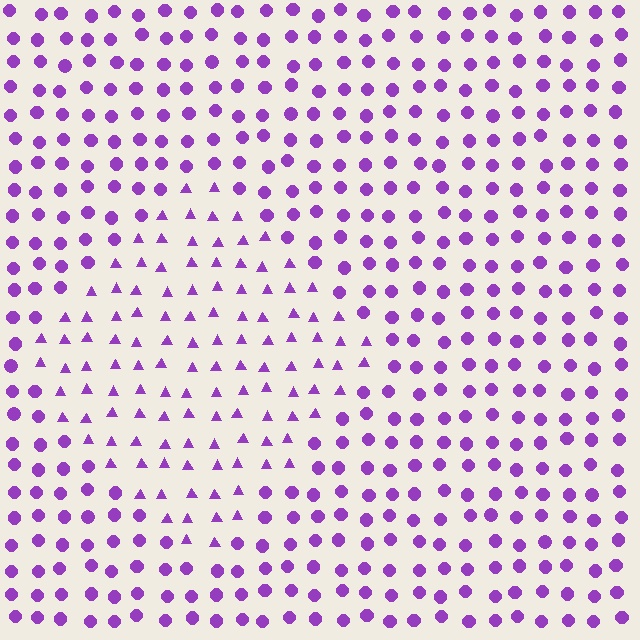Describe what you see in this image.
The image is filled with small purple elements arranged in a uniform grid. A diamond-shaped region contains triangles, while the surrounding area contains circles. The boundary is defined purely by the change in element shape.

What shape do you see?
I see a diamond.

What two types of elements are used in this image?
The image uses triangles inside the diamond region and circles outside it.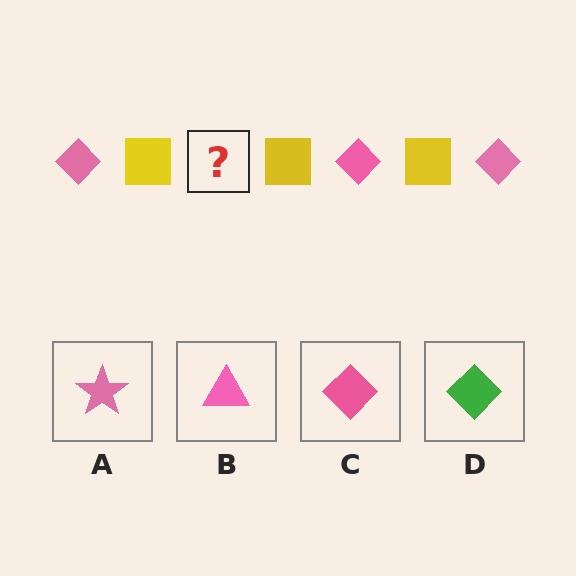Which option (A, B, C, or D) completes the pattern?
C.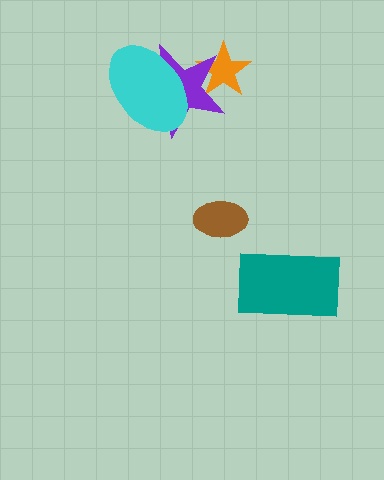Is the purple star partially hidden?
Yes, it is partially covered by another shape.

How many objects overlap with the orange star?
1 object overlaps with the orange star.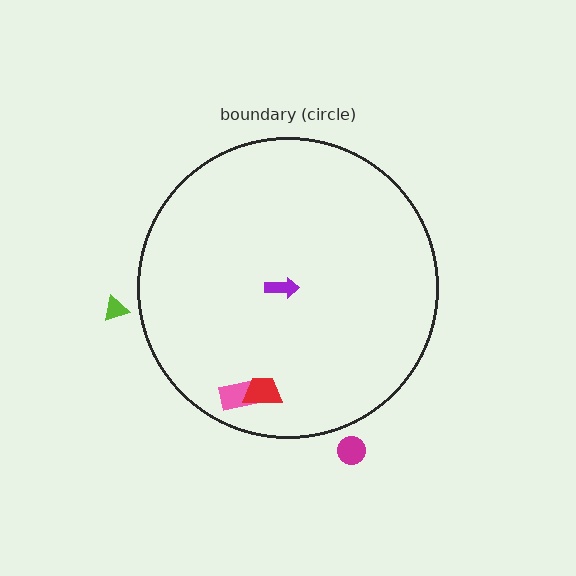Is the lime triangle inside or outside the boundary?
Outside.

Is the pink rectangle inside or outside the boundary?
Inside.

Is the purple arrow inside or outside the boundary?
Inside.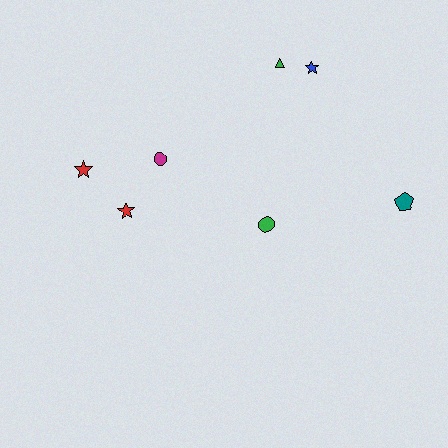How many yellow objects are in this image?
There are no yellow objects.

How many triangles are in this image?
There is 1 triangle.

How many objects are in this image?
There are 7 objects.